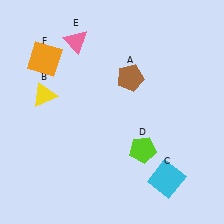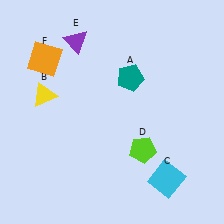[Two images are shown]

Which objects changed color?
A changed from brown to teal. E changed from pink to purple.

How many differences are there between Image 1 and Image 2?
There are 2 differences between the two images.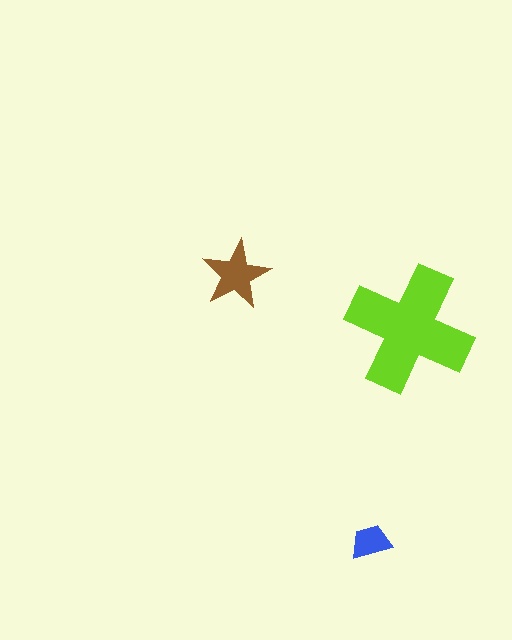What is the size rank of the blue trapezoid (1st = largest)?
3rd.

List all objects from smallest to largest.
The blue trapezoid, the brown star, the lime cross.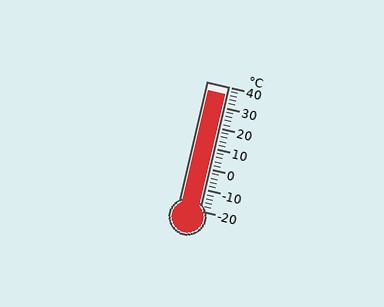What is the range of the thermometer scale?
The thermometer scale ranges from -20°C to 40°C.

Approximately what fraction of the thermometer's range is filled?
The thermometer is filled to approximately 95% of its range.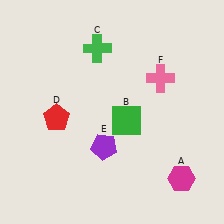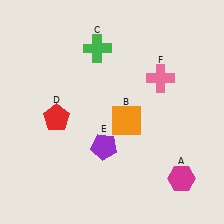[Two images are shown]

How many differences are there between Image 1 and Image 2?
There is 1 difference between the two images.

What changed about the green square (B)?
In Image 1, B is green. In Image 2, it changed to orange.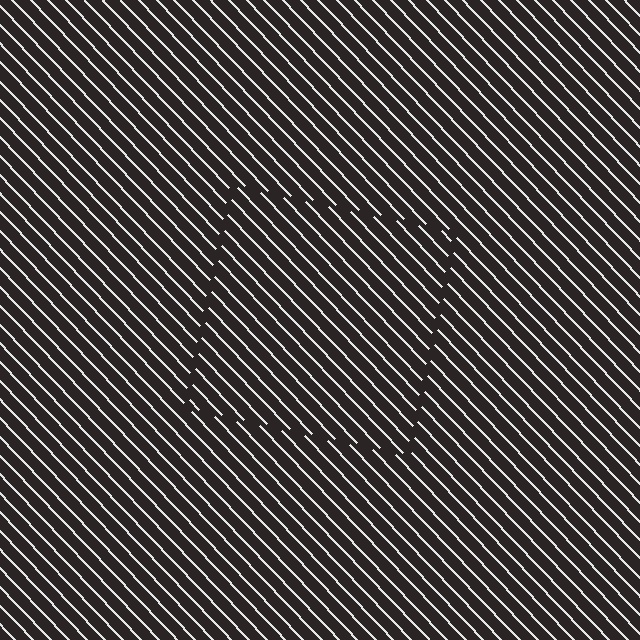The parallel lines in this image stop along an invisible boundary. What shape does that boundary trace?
An illusory square. The interior of the shape contains the same grating, shifted by half a period — the contour is defined by the phase discontinuity where line-ends from the inner and outer gratings abut.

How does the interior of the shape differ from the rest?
The interior of the shape contains the same grating, shifted by half a period — the contour is defined by the phase discontinuity where line-ends from the inner and outer gratings abut.